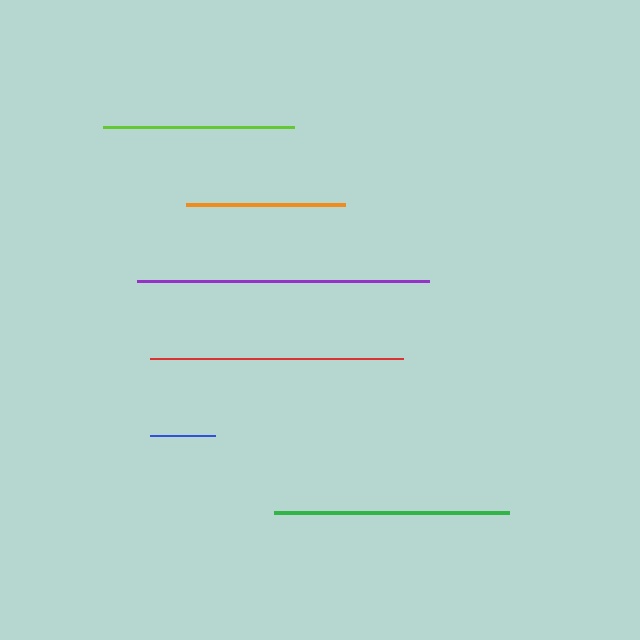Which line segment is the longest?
The purple line is the longest at approximately 291 pixels.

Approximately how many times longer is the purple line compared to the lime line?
The purple line is approximately 1.5 times the length of the lime line.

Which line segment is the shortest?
The blue line is the shortest at approximately 65 pixels.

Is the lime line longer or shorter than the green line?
The green line is longer than the lime line.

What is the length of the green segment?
The green segment is approximately 236 pixels long.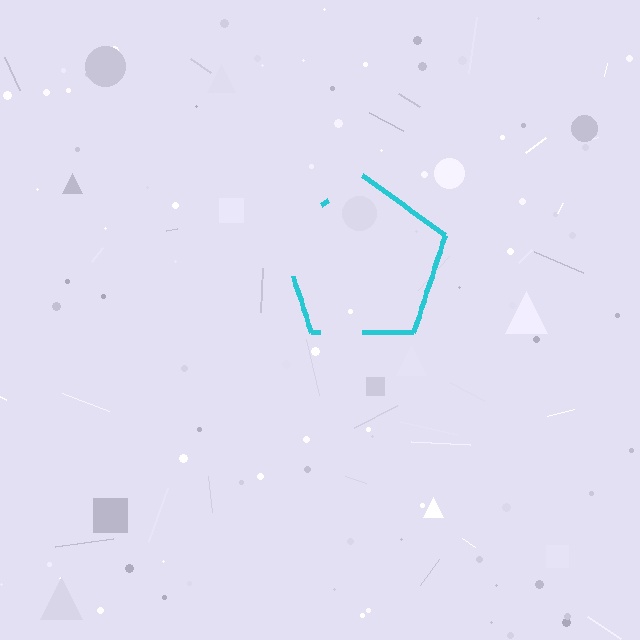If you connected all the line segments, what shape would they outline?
They would outline a pentagon.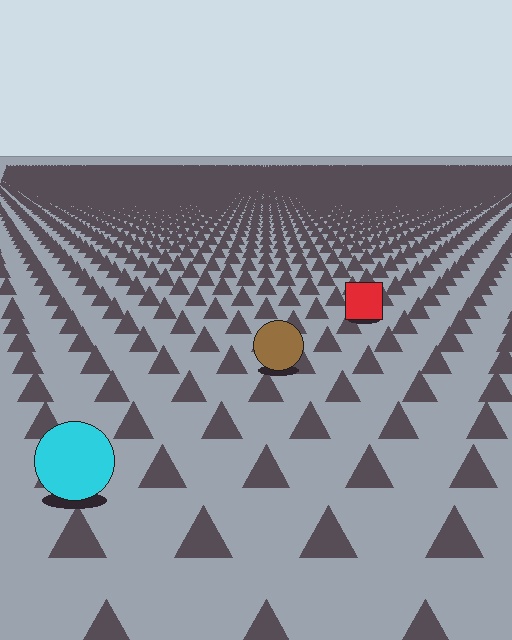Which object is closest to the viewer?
The cyan circle is closest. The texture marks near it are larger and more spread out.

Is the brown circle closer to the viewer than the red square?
Yes. The brown circle is closer — you can tell from the texture gradient: the ground texture is coarser near it.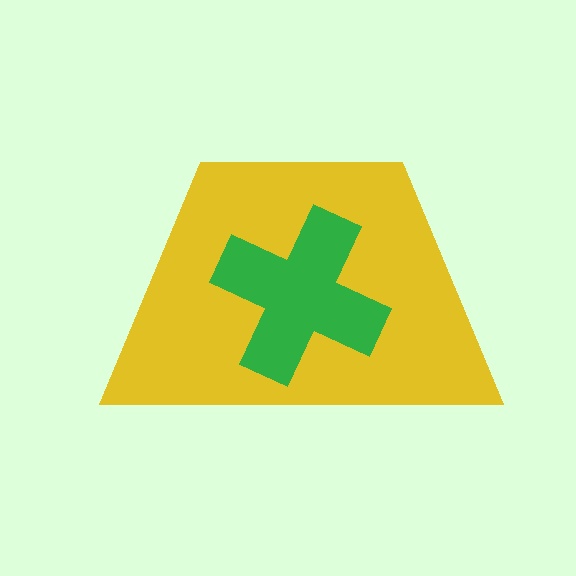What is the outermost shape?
The yellow trapezoid.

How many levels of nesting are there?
2.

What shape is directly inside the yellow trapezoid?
The green cross.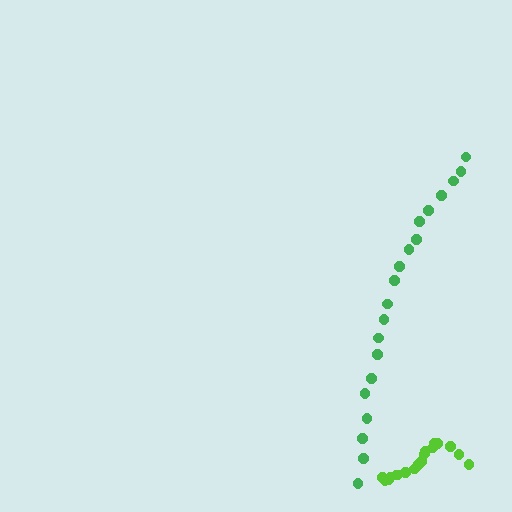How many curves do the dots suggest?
There are 2 distinct paths.